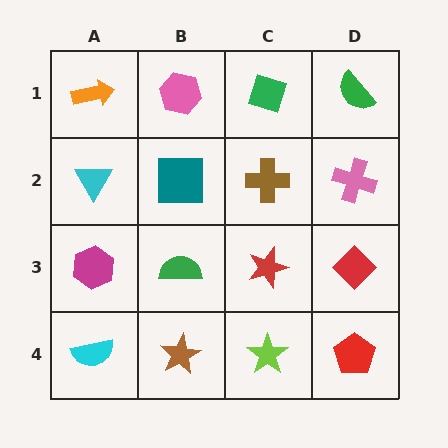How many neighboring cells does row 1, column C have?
3.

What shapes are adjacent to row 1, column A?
A cyan triangle (row 2, column A), a pink hexagon (row 1, column B).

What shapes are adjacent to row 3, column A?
A cyan triangle (row 2, column A), a cyan semicircle (row 4, column A), a green semicircle (row 3, column B).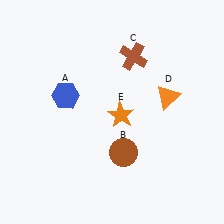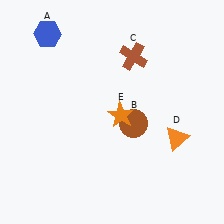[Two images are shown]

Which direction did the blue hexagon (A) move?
The blue hexagon (A) moved up.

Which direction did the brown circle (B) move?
The brown circle (B) moved up.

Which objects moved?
The objects that moved are: the blue hexagon (A), the brown circle (B), the orange triangle (D).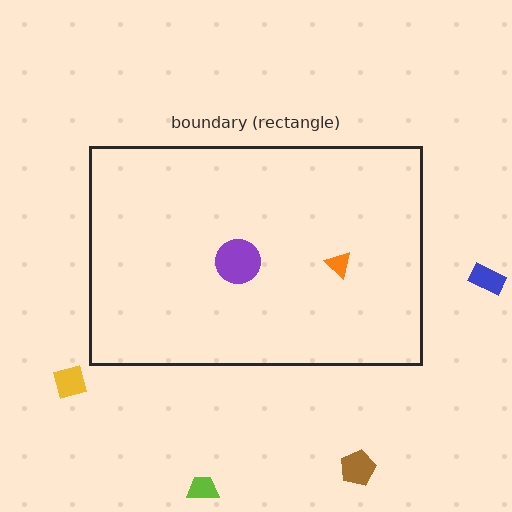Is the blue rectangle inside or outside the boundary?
Outside.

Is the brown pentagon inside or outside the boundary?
Outside.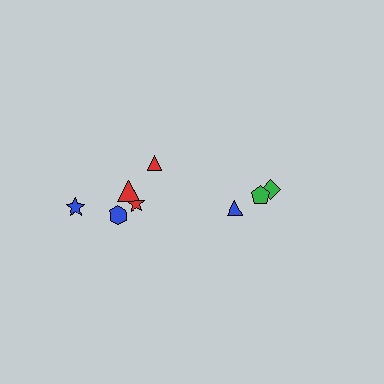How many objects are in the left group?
There are 5 objects.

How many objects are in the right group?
There are 3 objects.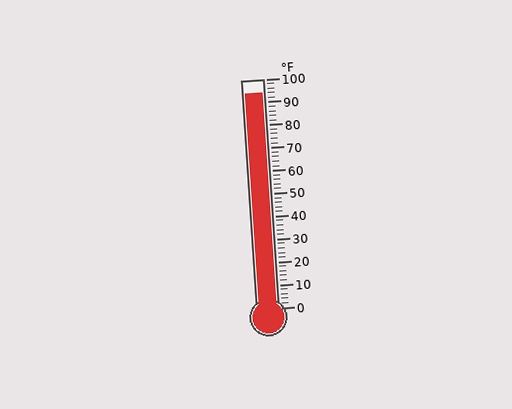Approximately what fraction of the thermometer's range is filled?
The thermometer is filled to approximately 95% of its range.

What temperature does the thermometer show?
The thermometer shows approximately 94°F.